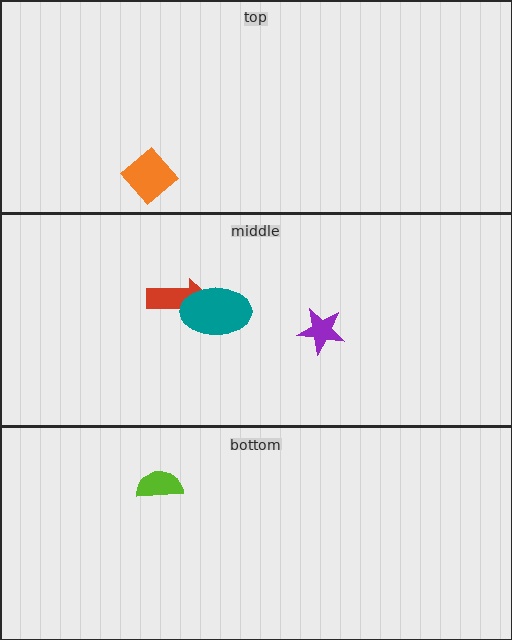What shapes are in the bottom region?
The lime semicircle.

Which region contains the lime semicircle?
The bottom region.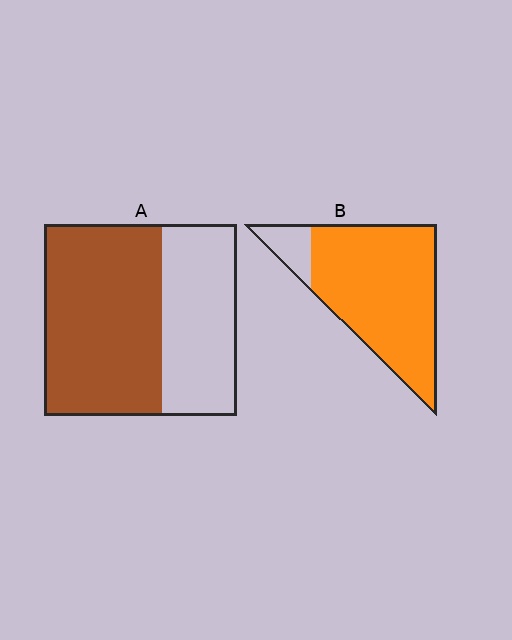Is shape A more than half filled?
Yes.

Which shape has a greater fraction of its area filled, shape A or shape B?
Shape B.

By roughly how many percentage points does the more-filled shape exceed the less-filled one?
By roughly 25 percentage points (B over A).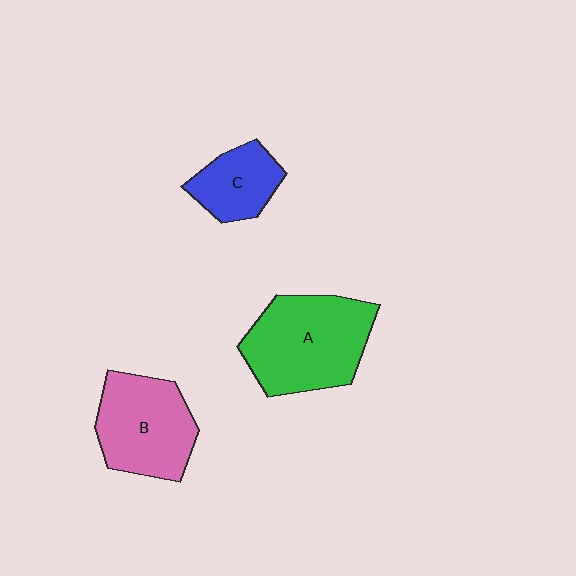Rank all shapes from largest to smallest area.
From largest to smallest: A (green), B (pink), C (blue).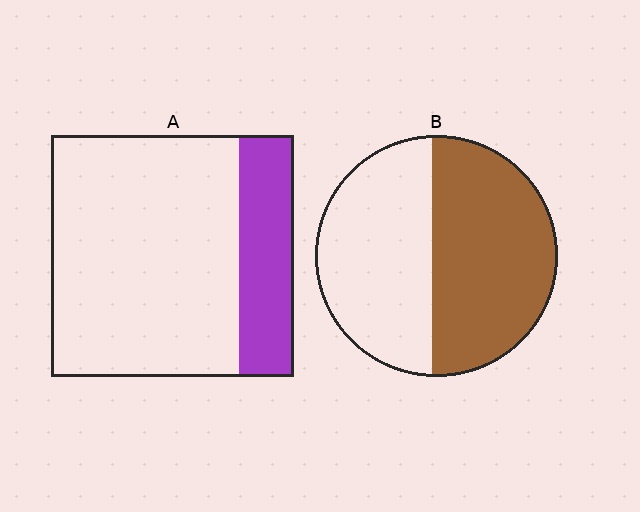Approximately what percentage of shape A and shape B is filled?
A is approximately 25% and B is approximately 50%.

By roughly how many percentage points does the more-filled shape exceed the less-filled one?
By roughly 30 percentage points (B over A).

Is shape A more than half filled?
No.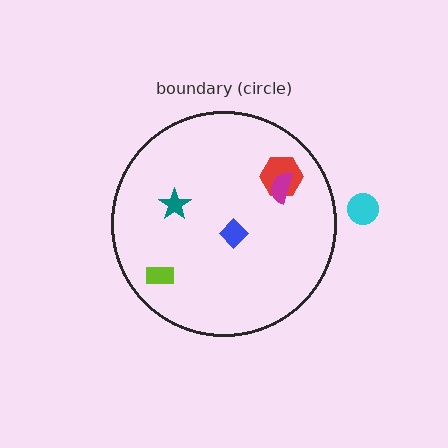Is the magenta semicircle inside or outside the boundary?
Inside.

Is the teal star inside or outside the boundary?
Inside.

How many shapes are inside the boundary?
5 inside, 1 outside.